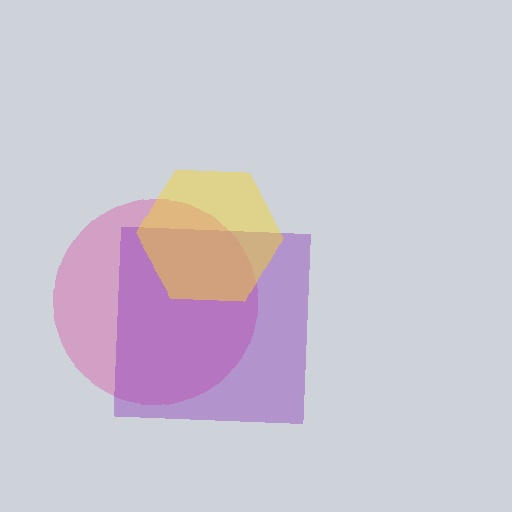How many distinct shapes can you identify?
There are 3 distinct shapes: a pink circle, a purple square, a yellow hexagon.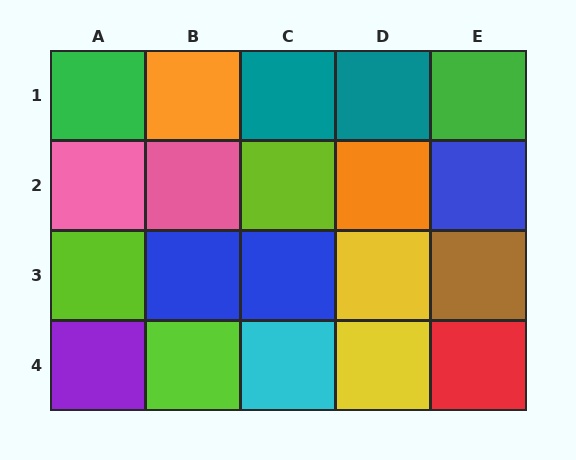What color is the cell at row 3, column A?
Lime.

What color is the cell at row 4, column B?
Lime.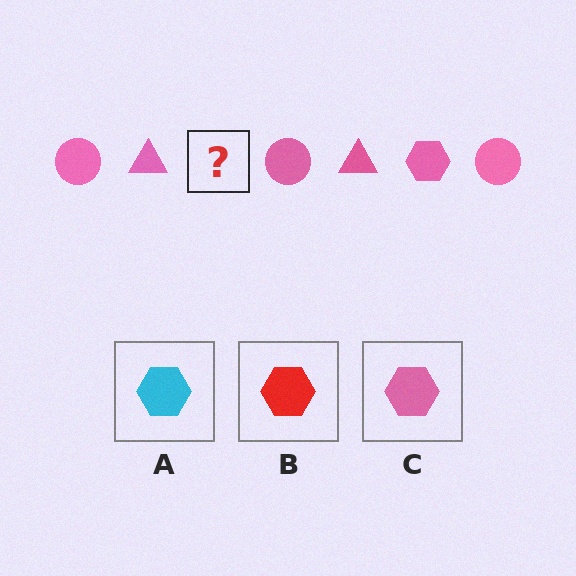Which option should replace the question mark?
Option C.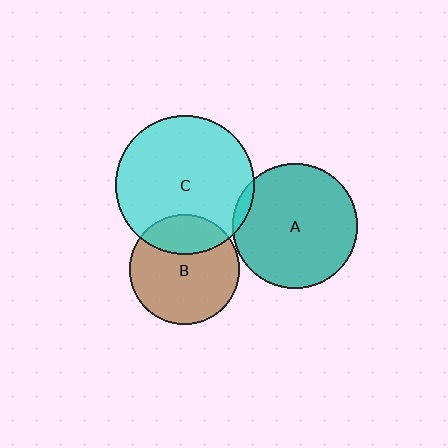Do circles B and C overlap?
Yes.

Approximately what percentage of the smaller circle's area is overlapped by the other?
Approximately 25%.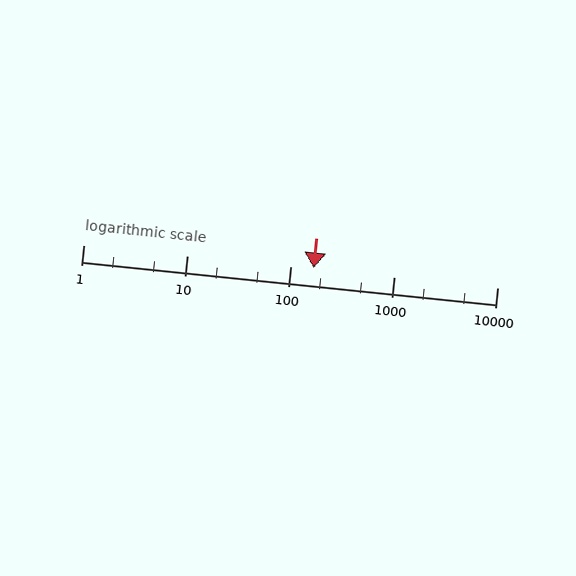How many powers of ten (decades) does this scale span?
The scale spans 4 decades, from 1 to 10000.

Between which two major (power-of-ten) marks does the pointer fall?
The pointer is between 100 and 1000.